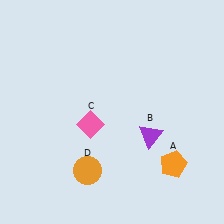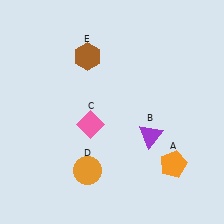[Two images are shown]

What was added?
A brown hexagon (E) was added in Image 2.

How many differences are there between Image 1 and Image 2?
There is 1 difference between the two images.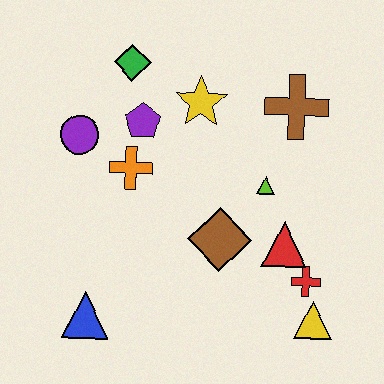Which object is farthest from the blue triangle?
The brown cross is farthest from the blue triangle.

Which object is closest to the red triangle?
The red cross is closest to the red triangle.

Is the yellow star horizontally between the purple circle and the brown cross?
Yes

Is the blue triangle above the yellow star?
No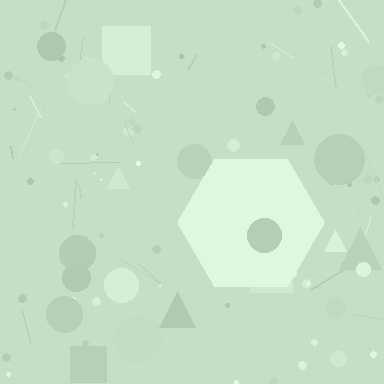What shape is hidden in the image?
A hexagon is hidden in the image.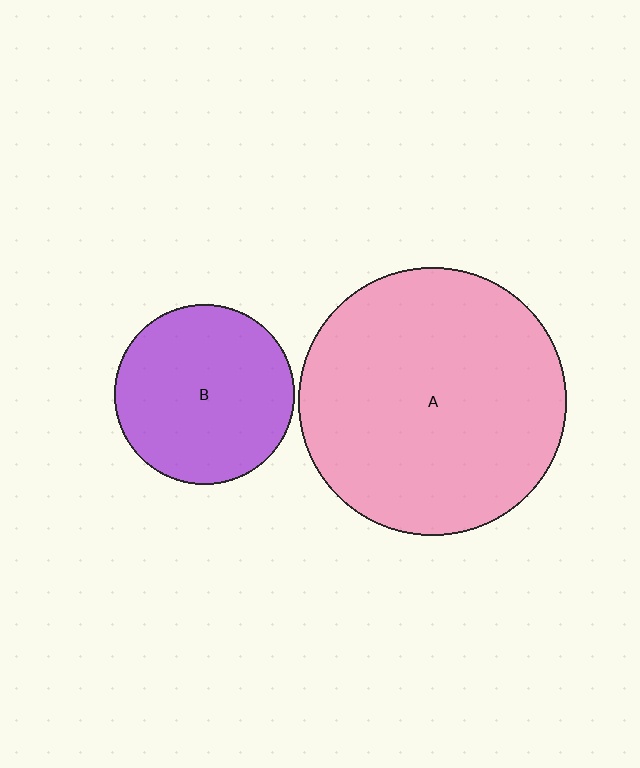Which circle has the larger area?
Circle A (pink).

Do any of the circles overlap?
No, none of the circles overlap.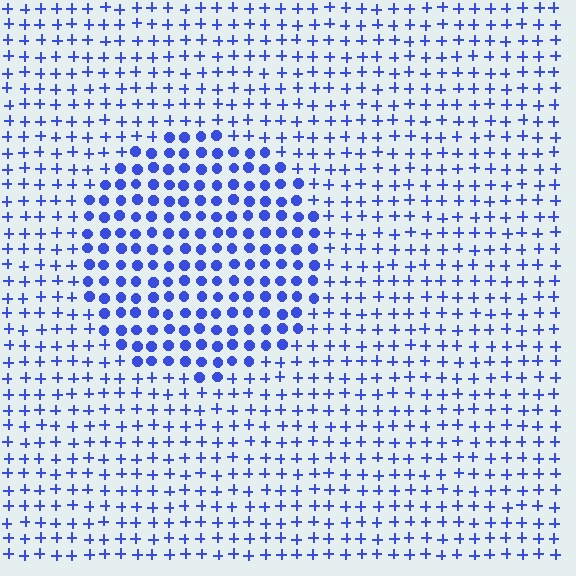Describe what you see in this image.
The image is filled with small blue elements arranged in a uniform grid. A circle-shaped region contains circles, while the surrounding area contains plus signs. The boundary is defined purely by the change in element shape.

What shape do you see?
I see a circle.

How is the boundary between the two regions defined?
The boundary is defined by a change in element shape: circles inside vs. plus signs outside. All elements share the same color and spacing.